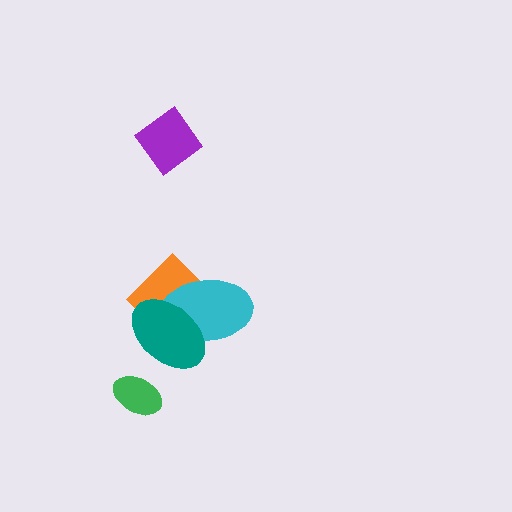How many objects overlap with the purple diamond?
0 objects overlap with the purple diamond.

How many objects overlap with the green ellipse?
0 objects overlap with the green ellipse.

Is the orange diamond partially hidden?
Yes, it is partially covered by another shape.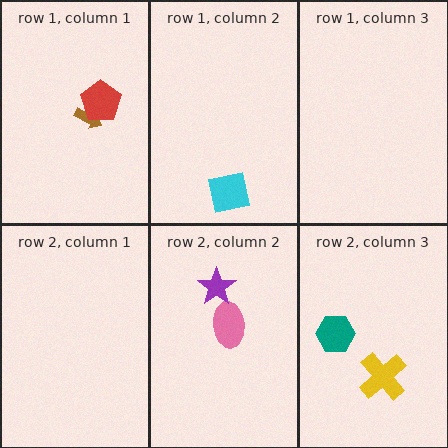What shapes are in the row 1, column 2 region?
The cyan square.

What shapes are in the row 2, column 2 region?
The pink ellipse, the purple star.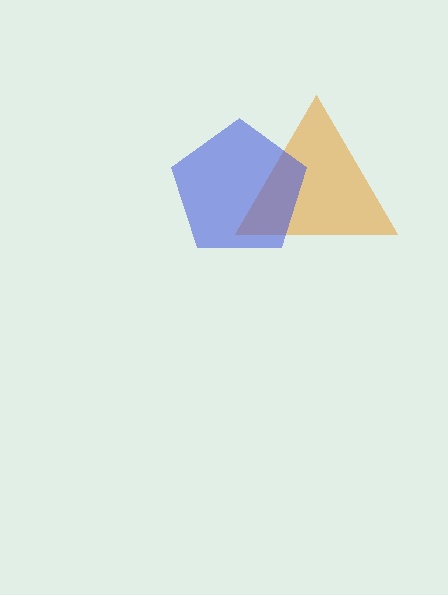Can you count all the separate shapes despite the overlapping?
Yes, there are 2 separate shapes.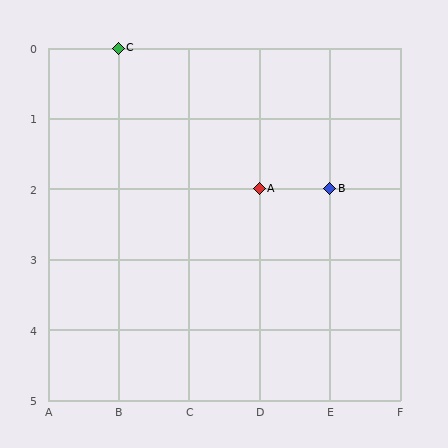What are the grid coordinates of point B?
Point B is at grid coordinates (E, 2).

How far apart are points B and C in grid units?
Points B and C are 3 columns and 2 rows apart (about 3.6 grid units diagonally).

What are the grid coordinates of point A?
Point A is at grid coordinates (D, 2).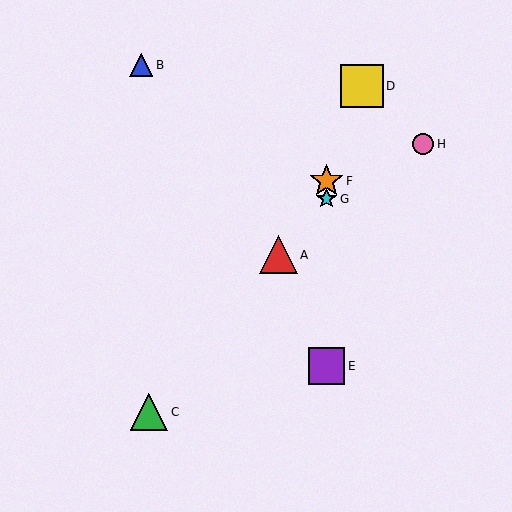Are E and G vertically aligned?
Yes, both are at x≈326.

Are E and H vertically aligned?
No, E is at x≈326 and H is at x≈423.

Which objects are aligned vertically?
Objects E, F, G are aligned vertically.